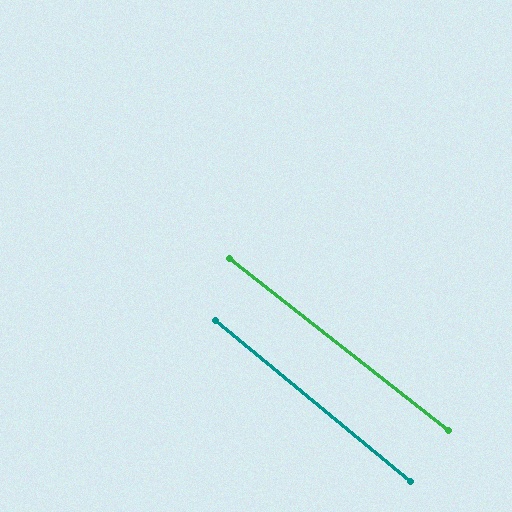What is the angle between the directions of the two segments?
Approximately 1 degree.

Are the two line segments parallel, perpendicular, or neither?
Parallel — their directions differ by only 1.2°.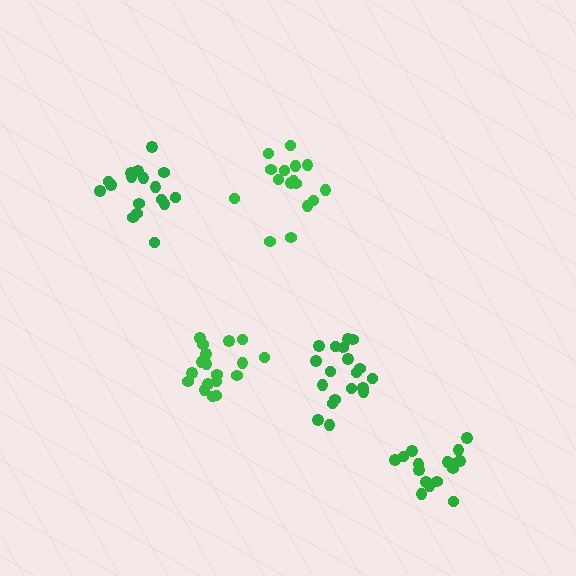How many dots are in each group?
Group 1: 16 dots, Group 2: 17 dots, Group 3: 16 dots, Group 4: 19 dots, Group 5: 19 dots (87 total).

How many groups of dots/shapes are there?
There are 5 groups.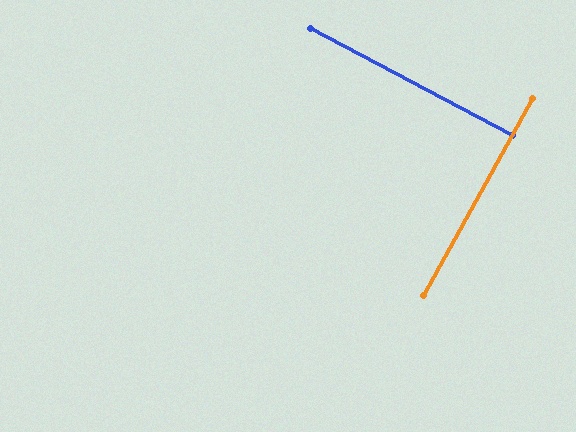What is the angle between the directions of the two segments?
Approximately 89 degrees.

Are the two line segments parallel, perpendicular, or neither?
Perpendicular — they meet at approximately 89°.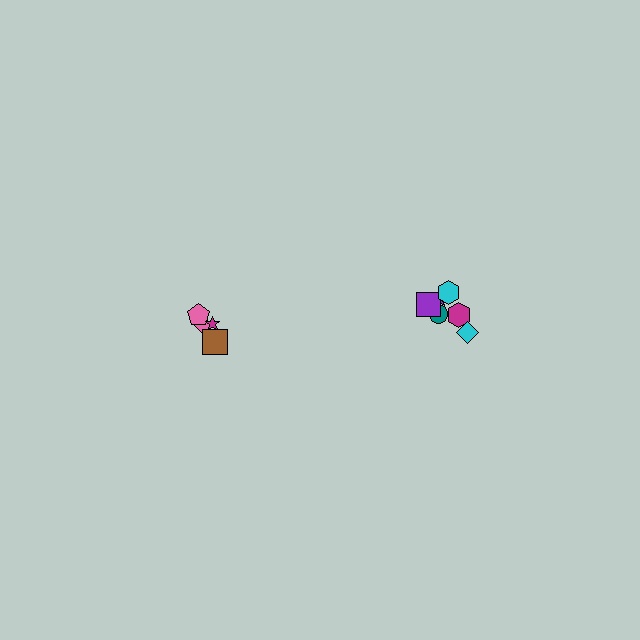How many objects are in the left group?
There are 4 objects.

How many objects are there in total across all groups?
There are 10 objects.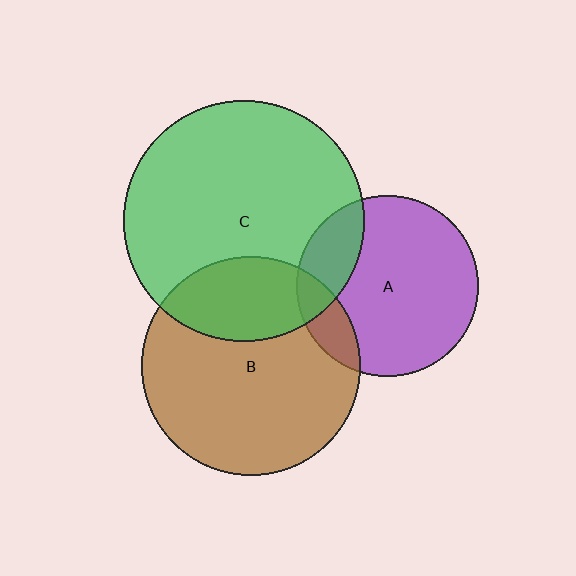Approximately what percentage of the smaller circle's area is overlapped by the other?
Approximately 30%.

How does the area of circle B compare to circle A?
Approximately 1.5 times.